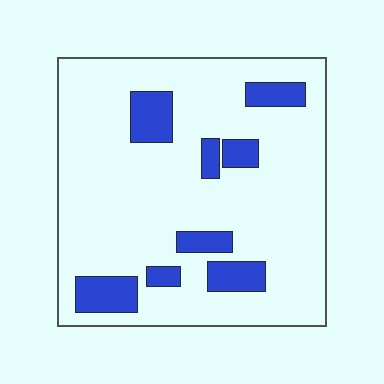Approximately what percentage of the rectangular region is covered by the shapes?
Approximately 15%.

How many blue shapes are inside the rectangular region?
8.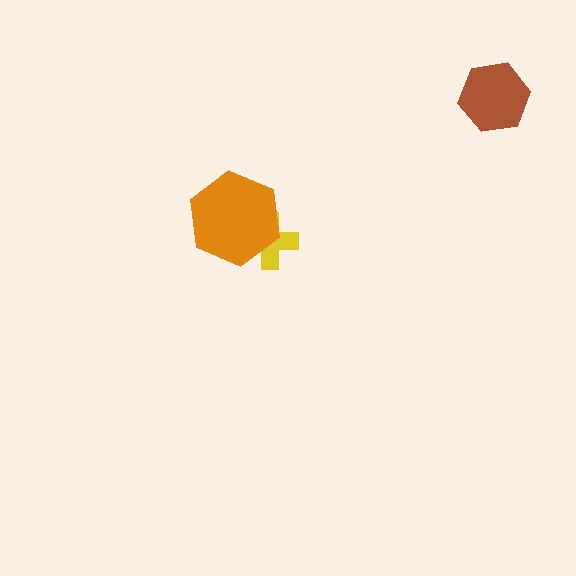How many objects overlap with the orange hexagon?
1 object overlaps with the orange hexagon.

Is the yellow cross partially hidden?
Yes, it is partially covered by another shape.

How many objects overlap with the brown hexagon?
0 objects overlap with the brown hexagon.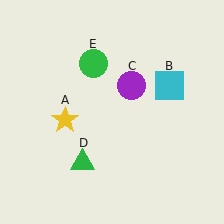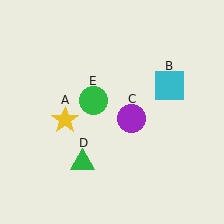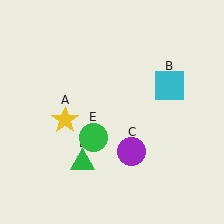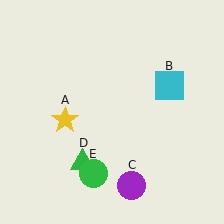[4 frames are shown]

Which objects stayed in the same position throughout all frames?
Yellow star (object A) and cyan square (object B) and green triangle (object D) remained stationary.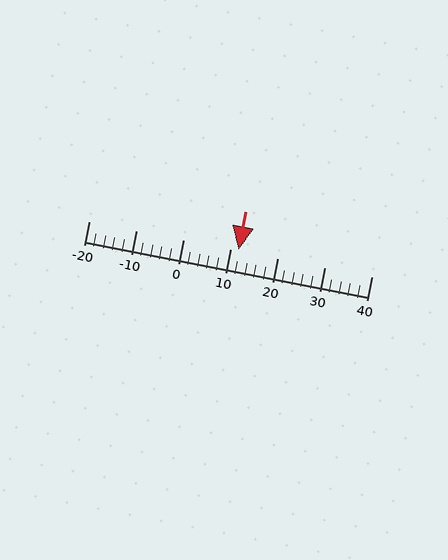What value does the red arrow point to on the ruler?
The red arrow points to approximately 12.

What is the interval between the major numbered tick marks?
The major tick marks are spaced 10 units apart.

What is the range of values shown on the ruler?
The ruler shows values from -20 to 40.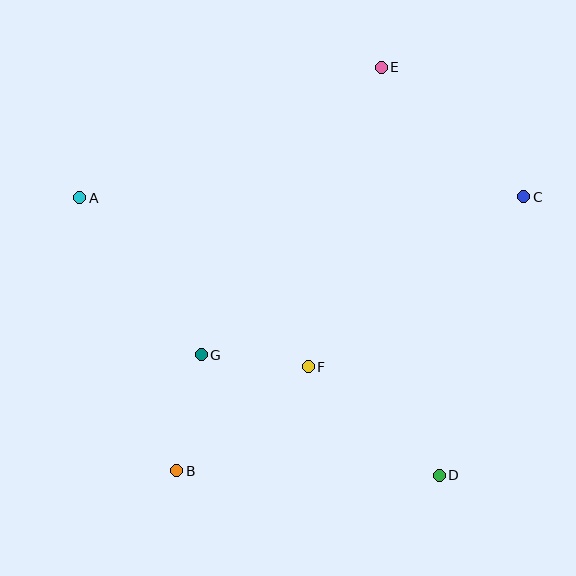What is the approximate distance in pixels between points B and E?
The distance between B and E is approximately 452 pixels.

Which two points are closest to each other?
Points F and G are closest to each other.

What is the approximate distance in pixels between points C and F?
The distance between C and F is approximately 274 pixels.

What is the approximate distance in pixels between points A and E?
The distance between A and E is approximately 328 pixels.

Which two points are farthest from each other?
Points A and D are farthest from each other.